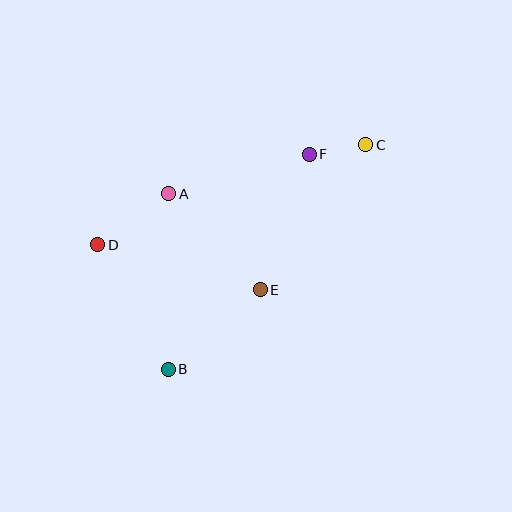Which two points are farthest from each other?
Points B and C are farthest from each other.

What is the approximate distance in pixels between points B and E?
The distance between B and E is approximately 122 pixels.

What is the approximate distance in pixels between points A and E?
The distance between A and E is approximately 133 pixels.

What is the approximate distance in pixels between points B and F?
The distance between B and F is approximately 257 pixels.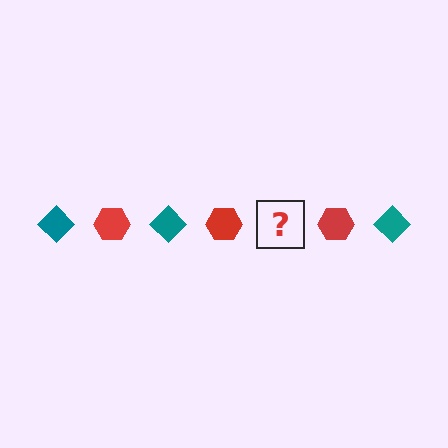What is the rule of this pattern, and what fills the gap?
The rule is that the pattern alternates between teal diamond and red hexagon. The gap should be filled with a teal diamond.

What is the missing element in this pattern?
The missing element is a teal diamond.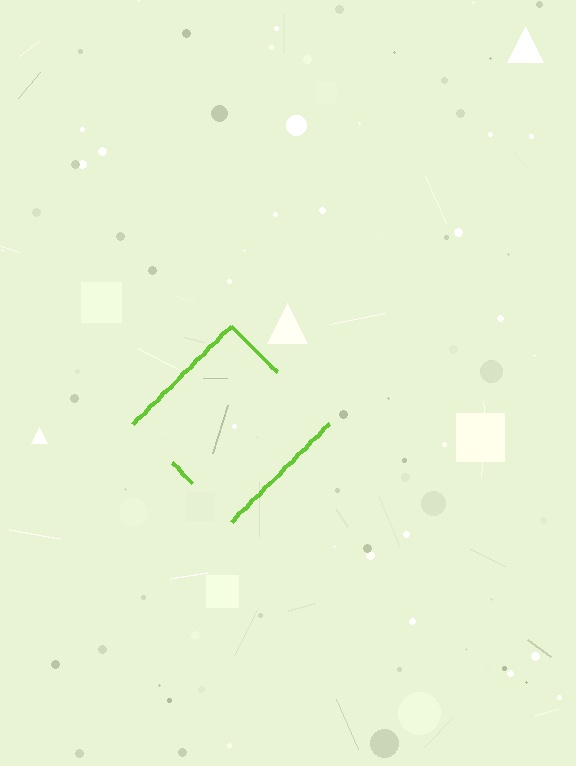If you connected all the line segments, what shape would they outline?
They would outline a diamond.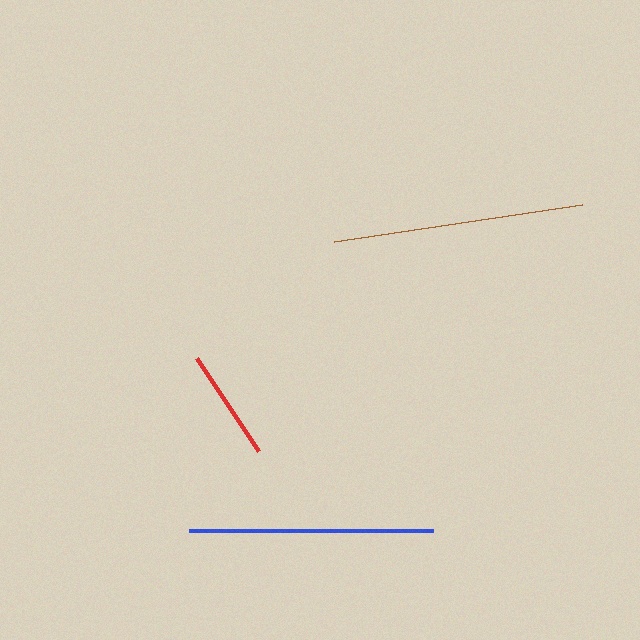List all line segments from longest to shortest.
From longest to shortest: brown, blue, red.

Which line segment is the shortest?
The red line is the shortest at approximately 112 pixels.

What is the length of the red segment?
The red segment is approximately 112 pixels long.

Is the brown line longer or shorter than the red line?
The brown line is longer than the red line.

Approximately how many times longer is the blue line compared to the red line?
The blue line is approximately 2.2 times the length of the red line.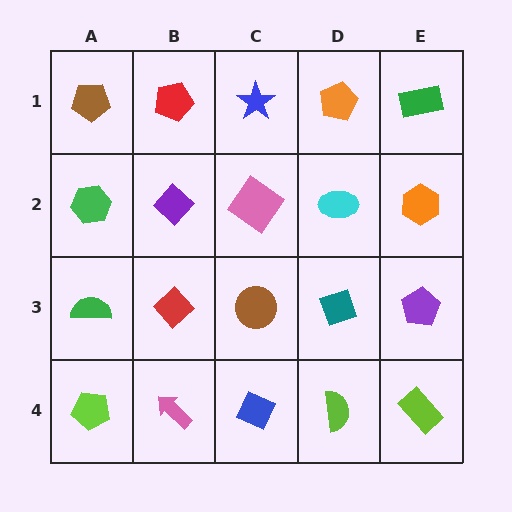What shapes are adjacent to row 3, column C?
A pink diamond (row 2, column C), a blue diamond (row 4, column C), a red diamond (row 3, column B), a teal diamond (row 3, column D).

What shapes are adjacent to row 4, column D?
A teal diamond (row 3, column D), a blue diamond (row 4, column C), a lime rectangle (row 4, column E).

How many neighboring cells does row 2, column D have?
4.